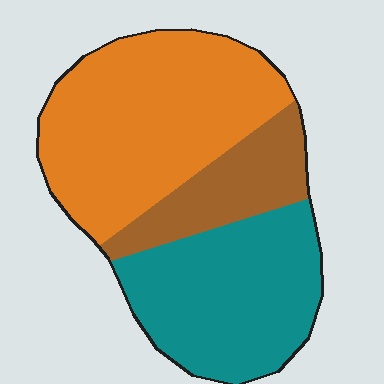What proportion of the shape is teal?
Teal takes up between a quarter and a half of the shape.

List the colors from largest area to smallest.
From largest to smallest: orange, teal, brown.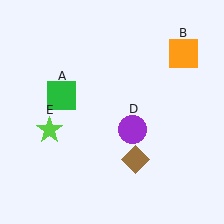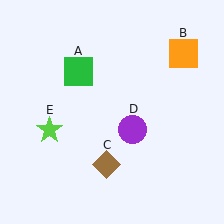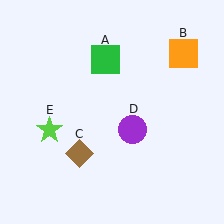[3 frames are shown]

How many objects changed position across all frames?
2 objects changed position: green square (object A), brown diamond (object C).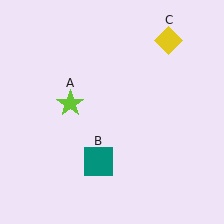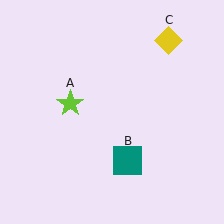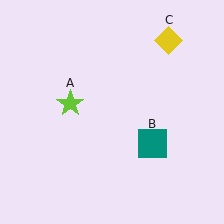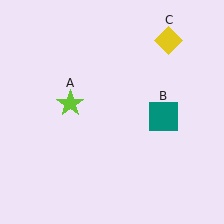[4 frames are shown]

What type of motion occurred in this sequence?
The teal square (object B) rotated counterclockwise around the center of the scene.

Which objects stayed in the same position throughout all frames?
Lime star (object A) and yellow diamond (object C) remained stationary.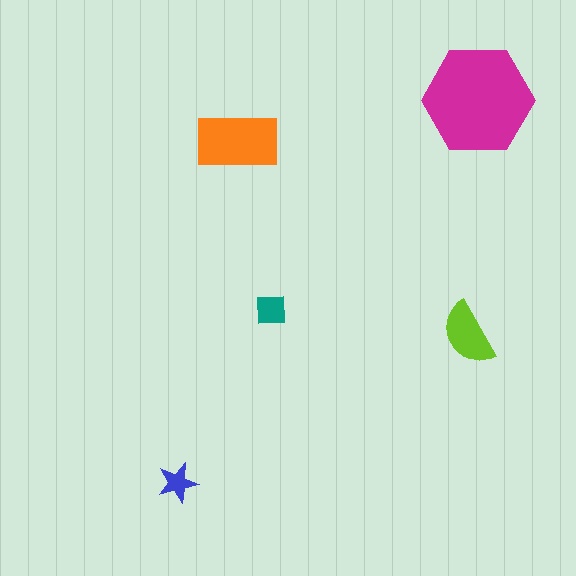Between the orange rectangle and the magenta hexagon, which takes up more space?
The magenta hexagon.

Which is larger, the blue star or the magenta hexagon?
The magenta hexagon.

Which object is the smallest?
The blue star.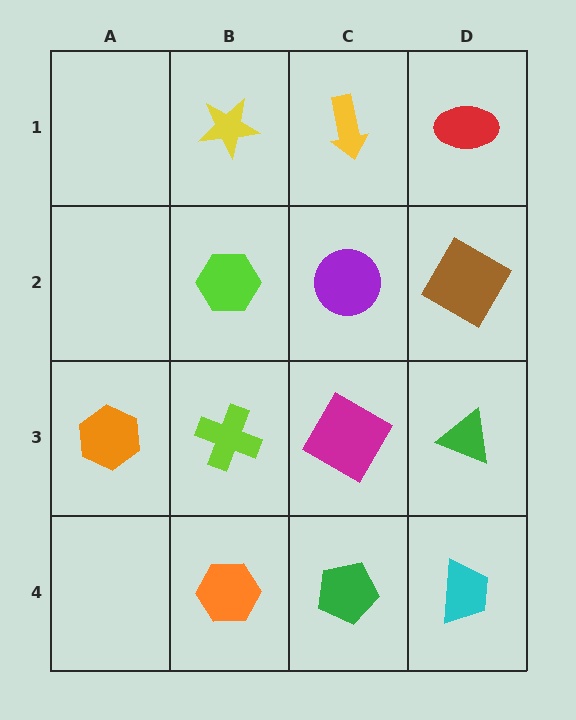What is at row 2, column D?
A brown square.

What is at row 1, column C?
A yellow arrow.